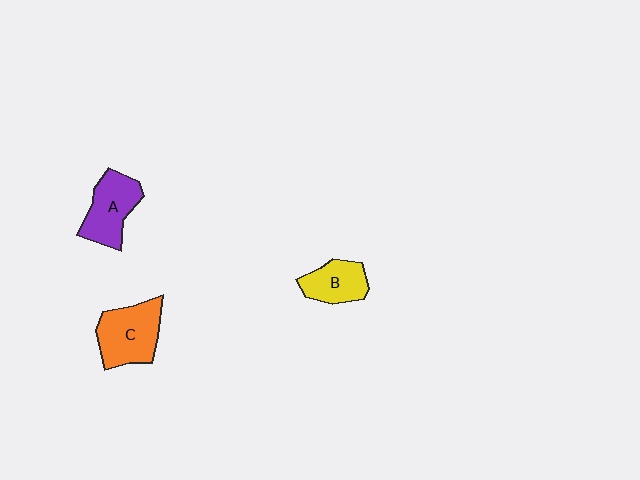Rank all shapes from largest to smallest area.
From largest to smallest: C (orange), A (purple), B (yellow).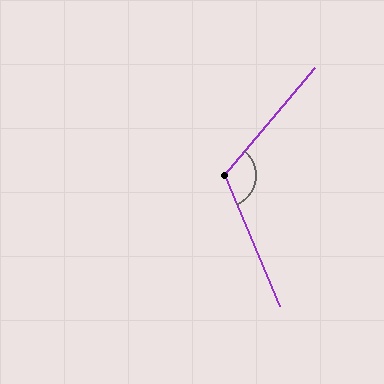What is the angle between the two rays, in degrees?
Approximately 117 degrees.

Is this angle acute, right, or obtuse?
It is obtuse.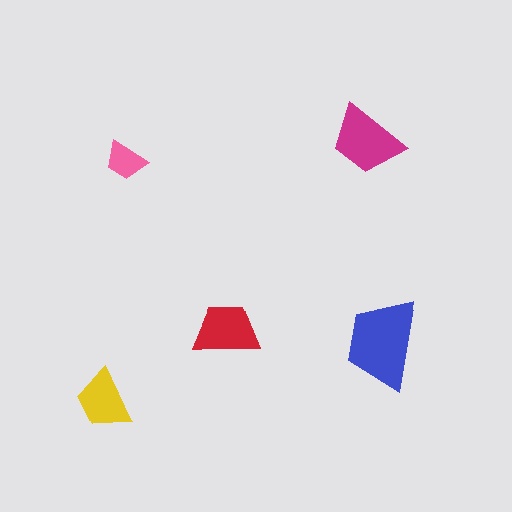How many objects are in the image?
There are 5 objects in the image.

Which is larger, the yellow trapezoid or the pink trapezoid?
The yellow one.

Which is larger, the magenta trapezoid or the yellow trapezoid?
The magenta one.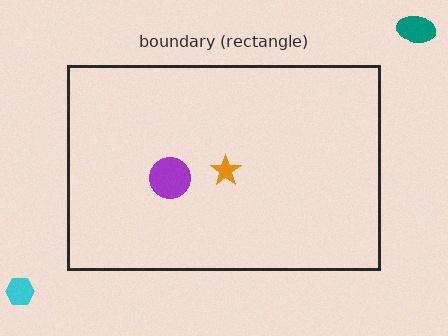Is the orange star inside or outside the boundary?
Inside.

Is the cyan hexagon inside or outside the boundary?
Outside.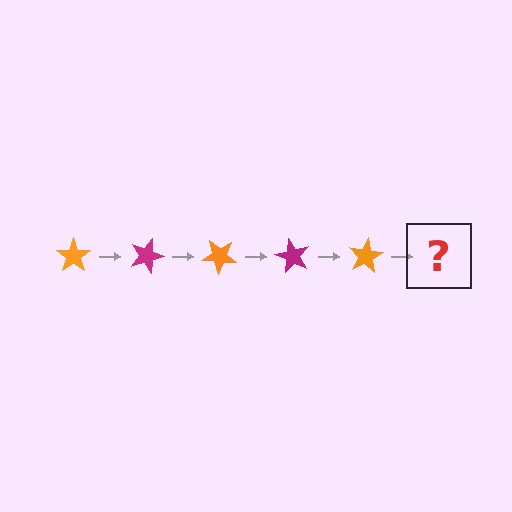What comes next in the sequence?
The next element should be a magenta star, rotated 100 degrees from the start.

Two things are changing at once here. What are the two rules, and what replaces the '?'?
The two rules are that it rotates 20 degrees each step and the color cycles through orange and magenta. The '?' should be a magenta star, rotated 100 degrees from the start.